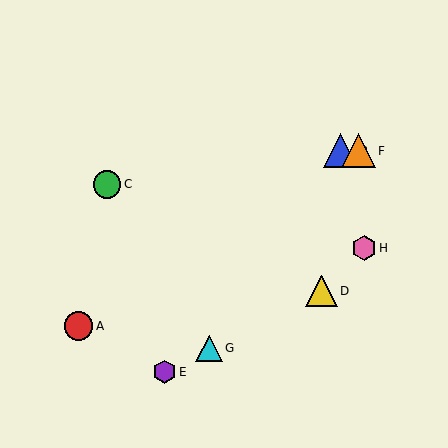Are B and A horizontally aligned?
No, B is at y≈151 and A is at y≈326.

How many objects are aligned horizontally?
2 objects (B, F) are aligned horizontally.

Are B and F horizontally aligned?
Yes, both are at y≈151.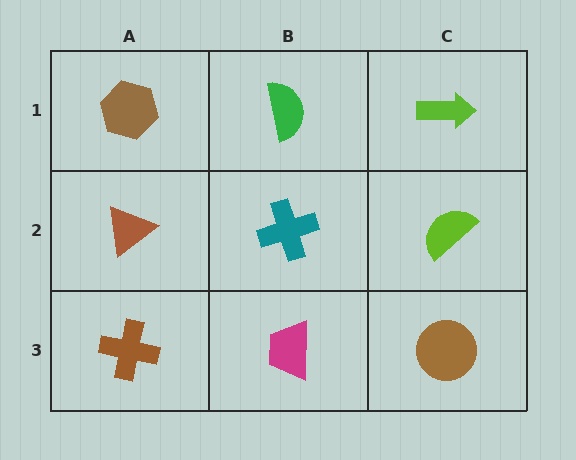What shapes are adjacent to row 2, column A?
A brown hexagon (row 1, column A), a brown cross (row 3, column A), a teal cross (row 2, column B).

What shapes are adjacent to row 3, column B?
A teal cross (row 2, column B), a brown cross (row 3, column A), a brown circle (row 3, column C).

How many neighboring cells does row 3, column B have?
3.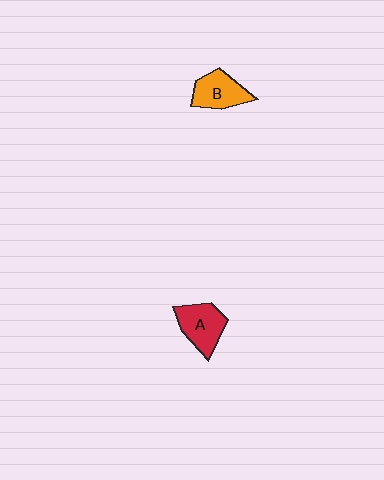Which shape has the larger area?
Shape A (red).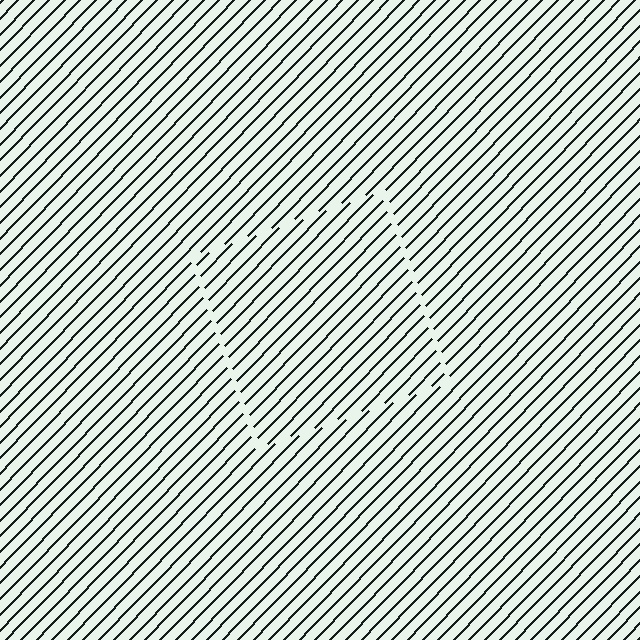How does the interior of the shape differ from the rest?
The interior of the shape contains the same grating, shifted by half a period — the contour is defined by the phase discontinuity where line-ends from the inner and outer gratings abut.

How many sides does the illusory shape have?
4 sides — the line-ends trace a square.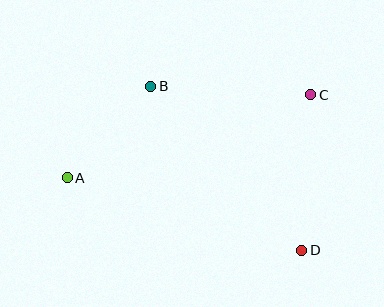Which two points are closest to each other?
Points A and B are closest to each other.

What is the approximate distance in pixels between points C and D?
The distance between C and D is approximately 156 pixels.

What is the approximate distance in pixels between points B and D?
The distance between B and D is approximately 223 pixels.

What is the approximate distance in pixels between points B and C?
The distance between B and C is approximately 160 pixels.